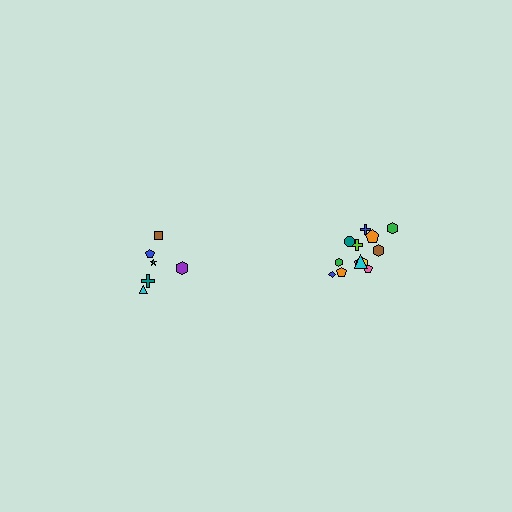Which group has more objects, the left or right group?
The right group.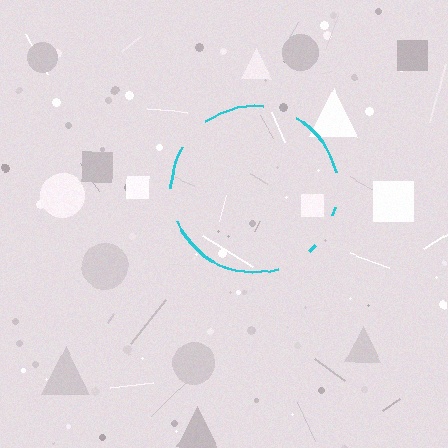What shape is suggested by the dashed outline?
The dashed outline suggests a circle.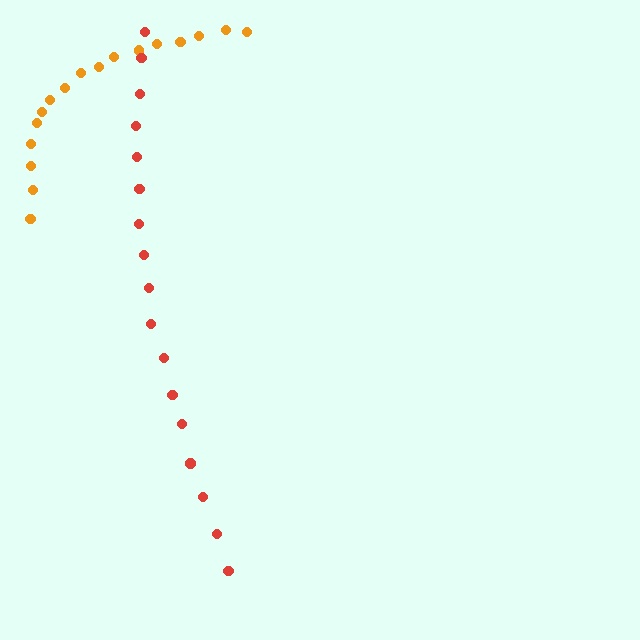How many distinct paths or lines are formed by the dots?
There are 2 distinct paths.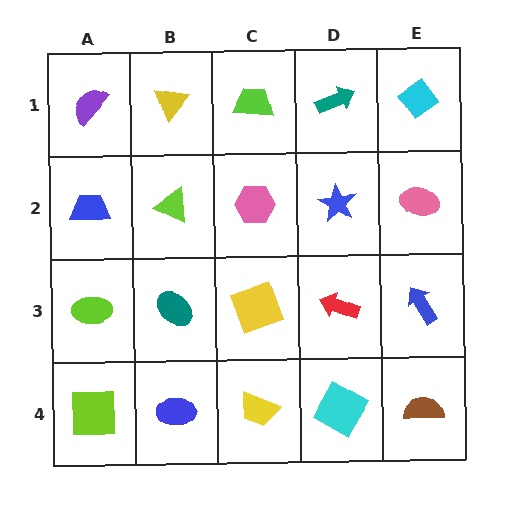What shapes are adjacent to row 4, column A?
A lime ellipse (row 3, column A), a blue ellipse (row 4, column B).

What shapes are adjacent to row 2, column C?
A lime trapezoid (row 1, column C), a yellow square (row 3, column C), a lime triangle (row 2, column B), a blue star (row 2, column D).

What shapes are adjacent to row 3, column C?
A pink hexagon (row 2, column C), a yellow trapezoid (row 4, column C), a teal ellipse (row 3, column B), a red arrow (row 3, column D).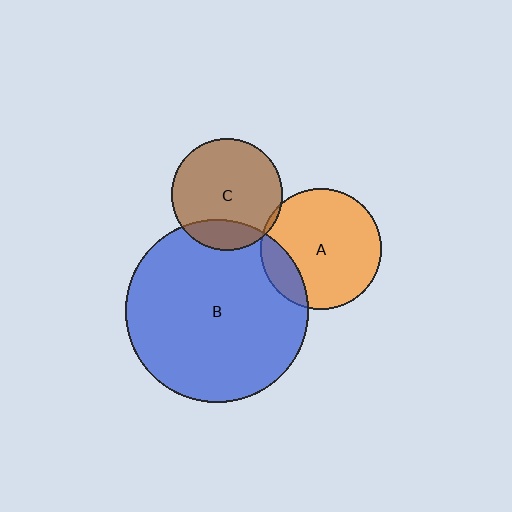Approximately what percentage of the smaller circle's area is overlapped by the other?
Approximately 15%.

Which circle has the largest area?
Circle B (blue).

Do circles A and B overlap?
Yes.